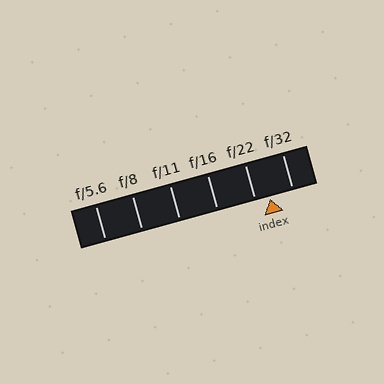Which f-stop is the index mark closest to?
The index mark is closest to f/22.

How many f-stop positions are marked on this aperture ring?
There are 6 f-stop positions marked.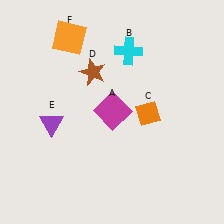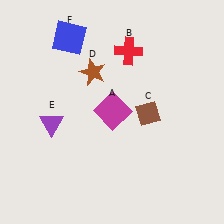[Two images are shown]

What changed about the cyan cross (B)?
In Image 1, B is cyan. In Image 2, it changed to red.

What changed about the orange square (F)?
In Image 1, F is orange. In Image 2, it changed to blue.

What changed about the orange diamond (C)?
In Image 1, C is orange. In Image 2, it changed to brown.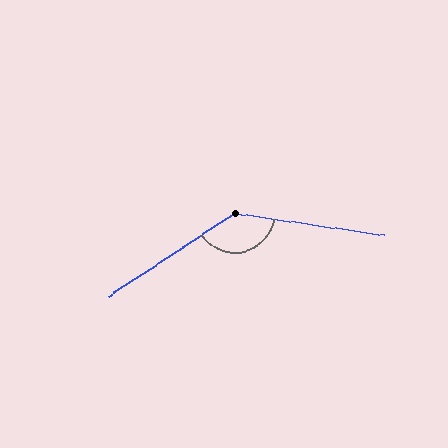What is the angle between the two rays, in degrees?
Approximately 138 degrees.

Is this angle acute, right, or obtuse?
It is obtuse.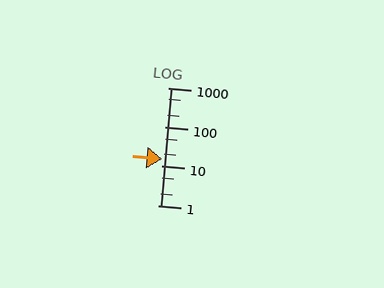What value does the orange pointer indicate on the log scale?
The pointer indicates approximately 15.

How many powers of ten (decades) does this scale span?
The scale spans 3 decades, from 1 to 1000.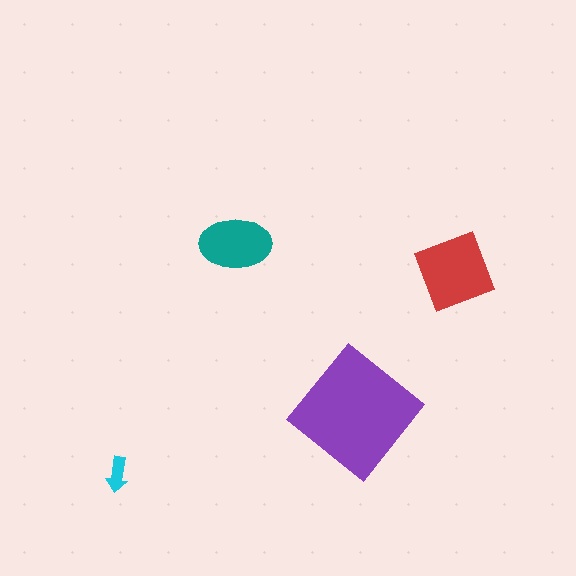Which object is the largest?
The purple diamond.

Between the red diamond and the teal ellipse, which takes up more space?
The red diamond.